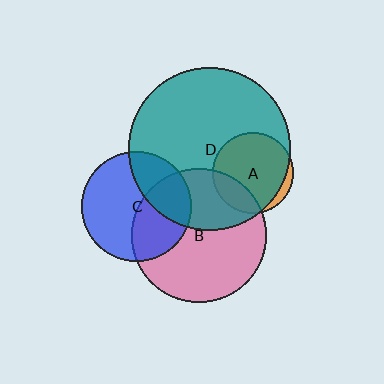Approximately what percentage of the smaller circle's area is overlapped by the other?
Approximately 35%.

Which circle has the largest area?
Circle D (teal).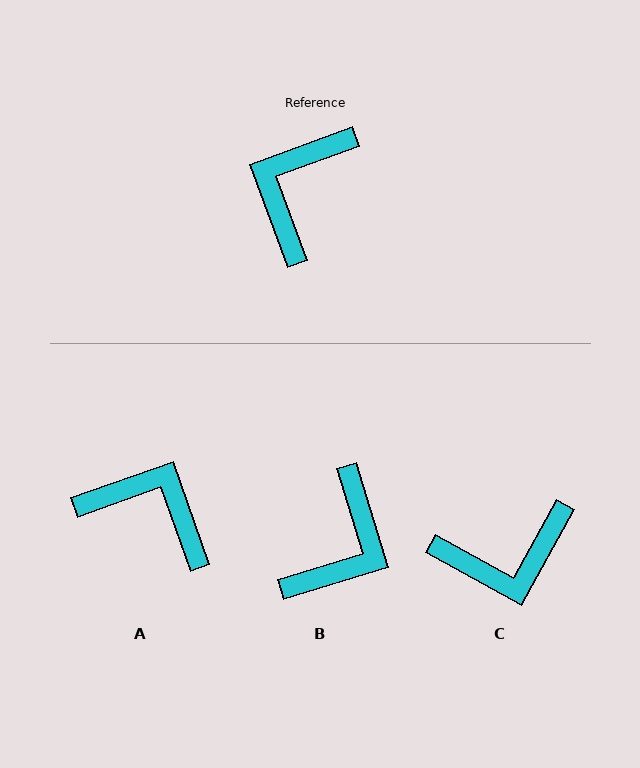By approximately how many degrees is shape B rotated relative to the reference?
Approximately 177 degrees counter-clockwise.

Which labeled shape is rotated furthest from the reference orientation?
B, about 177 degrees away.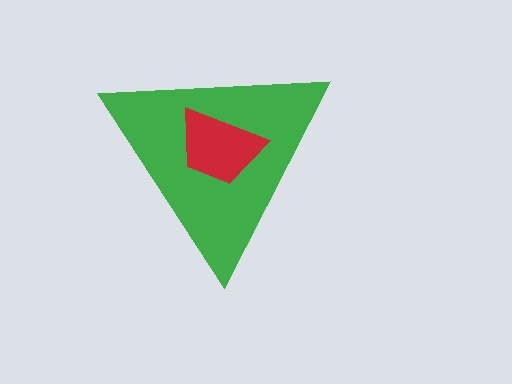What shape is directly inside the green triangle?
The red trapezoid.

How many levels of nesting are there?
2.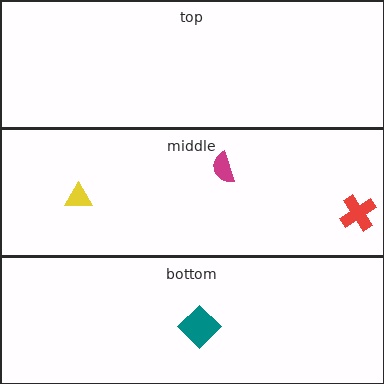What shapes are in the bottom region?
The teal diamond.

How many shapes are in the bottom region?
1.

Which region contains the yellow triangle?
The middle region.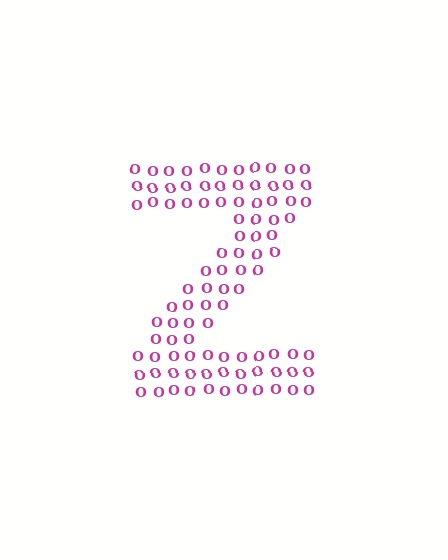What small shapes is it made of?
It is made of small letter O's.